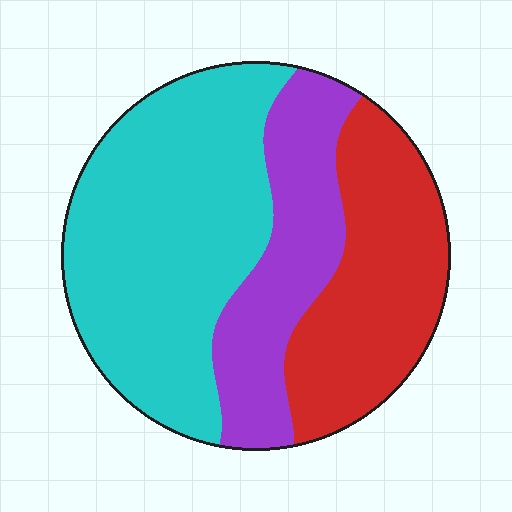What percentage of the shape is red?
Red covers 29% of the shape.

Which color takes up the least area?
Purple, at roughly 25%.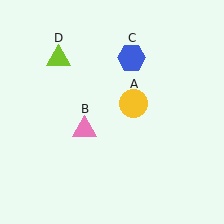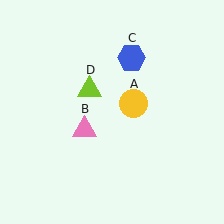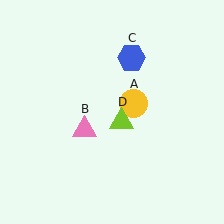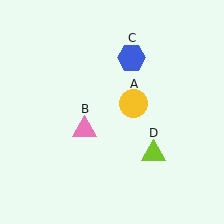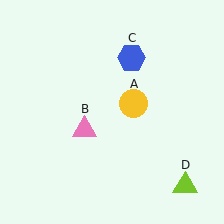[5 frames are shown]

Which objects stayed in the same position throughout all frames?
Yellow circle (object A) and pink triangle (object B) and blue hexagon (object C) remained stationary.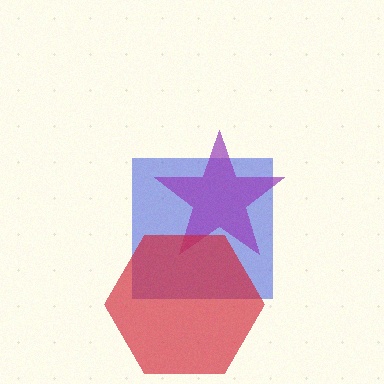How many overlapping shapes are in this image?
There are 3 overlapping shapes in the image.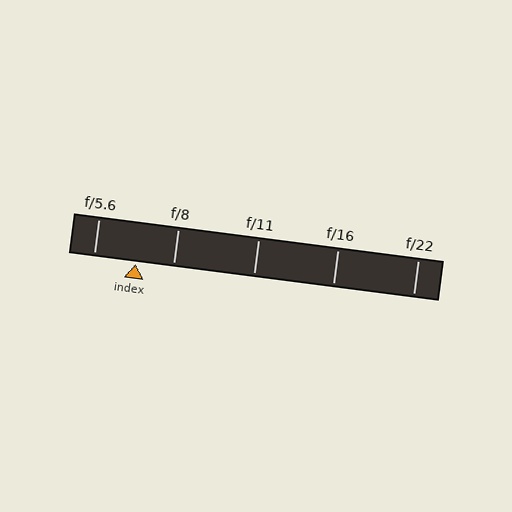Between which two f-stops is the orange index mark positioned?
The index mark is between f/5.6 and f/8.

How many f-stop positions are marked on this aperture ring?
There are 5 f-stop positions marked.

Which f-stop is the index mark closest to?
The index mark is closest to f/8.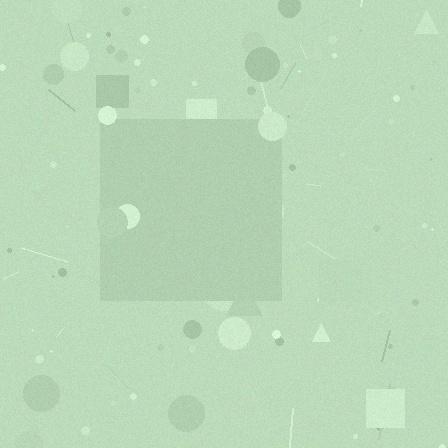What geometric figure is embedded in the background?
A square is embedded in the background.